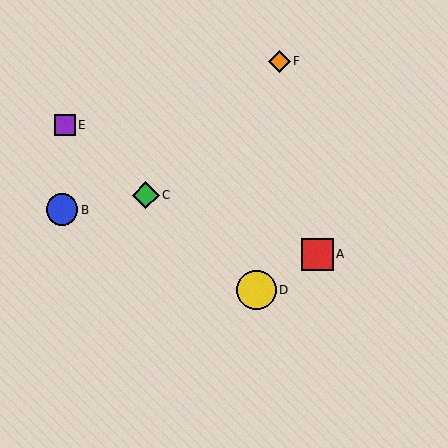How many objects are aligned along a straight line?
3 objects (C, D, E) are aligned along a straight line.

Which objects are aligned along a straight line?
Objects C, D, E are aligned along a straight line.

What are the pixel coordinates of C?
Object C is at (146, 195).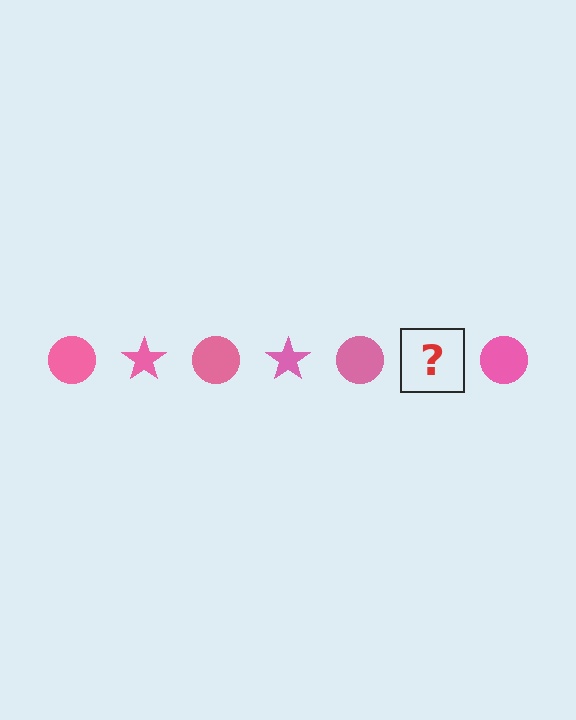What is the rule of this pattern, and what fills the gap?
The rule is that the pattern cycles through circle, star shapes in pink. The gap should be filled with a pink star.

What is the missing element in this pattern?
The missing element is a pink star.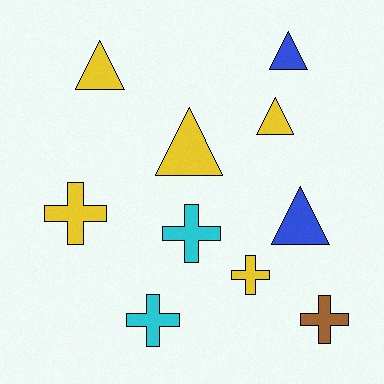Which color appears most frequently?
Yellow, with 5 objects.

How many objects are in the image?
There are 10 objects.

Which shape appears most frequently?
Cross, with 5 objects.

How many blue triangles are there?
There are 2 blue triangles.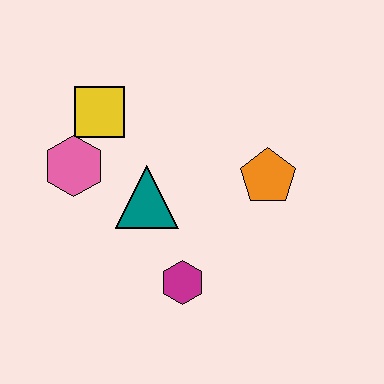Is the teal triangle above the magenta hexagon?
Yes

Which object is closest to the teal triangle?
The pink hexagon is closest to the teal triangle.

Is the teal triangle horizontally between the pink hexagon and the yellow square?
No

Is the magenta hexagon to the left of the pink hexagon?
No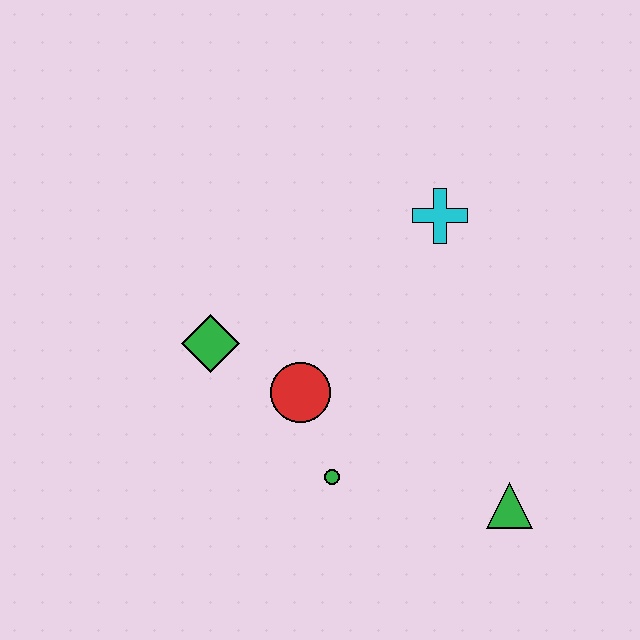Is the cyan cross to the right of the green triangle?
No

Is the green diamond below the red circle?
No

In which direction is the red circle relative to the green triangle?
The red circle is to the left of the green triangle.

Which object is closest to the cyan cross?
The red circle is closest to the cyan cross.